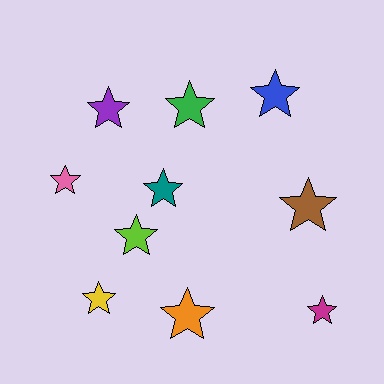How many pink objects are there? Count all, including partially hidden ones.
There is 1 pink object.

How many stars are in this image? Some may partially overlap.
There are 10 stars.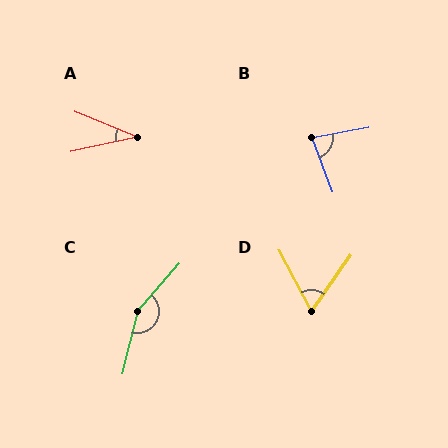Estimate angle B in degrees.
Approximately 79 degrees.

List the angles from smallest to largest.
A (35°), D (63°), B (79°), C (153°).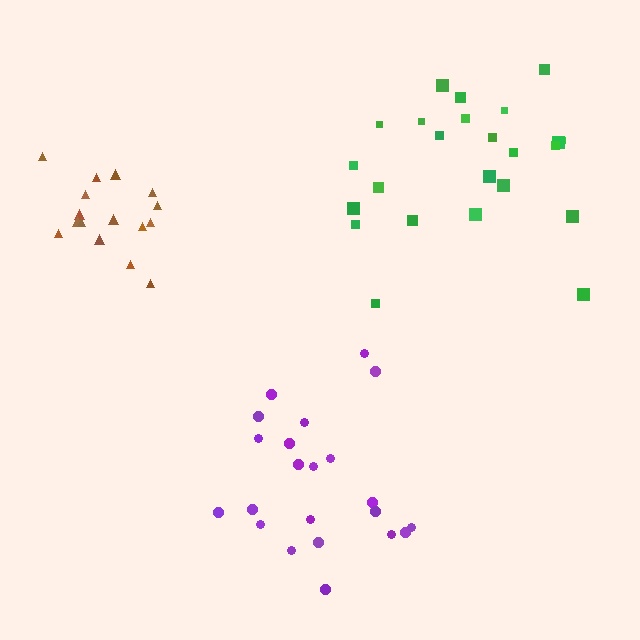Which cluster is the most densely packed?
Brown.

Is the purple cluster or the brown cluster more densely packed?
Brown.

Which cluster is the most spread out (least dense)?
Green.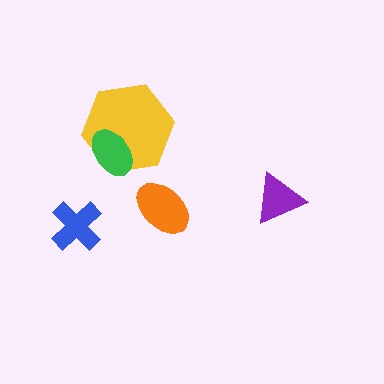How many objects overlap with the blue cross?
0 objects overlap with the blue cross.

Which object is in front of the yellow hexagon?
The green ellipse is in front of the yellow hexagon.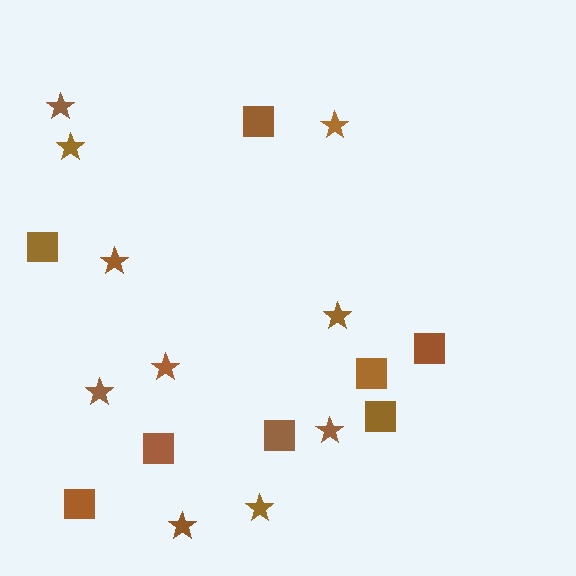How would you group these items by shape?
There are 2 groups: one group of squares (8) and one group of stars (10).